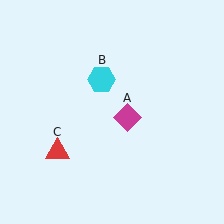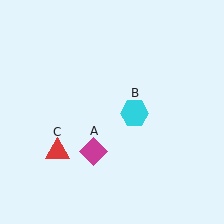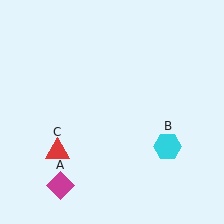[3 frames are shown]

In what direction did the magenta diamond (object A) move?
The magenta diamond (object A) moved down and to the left.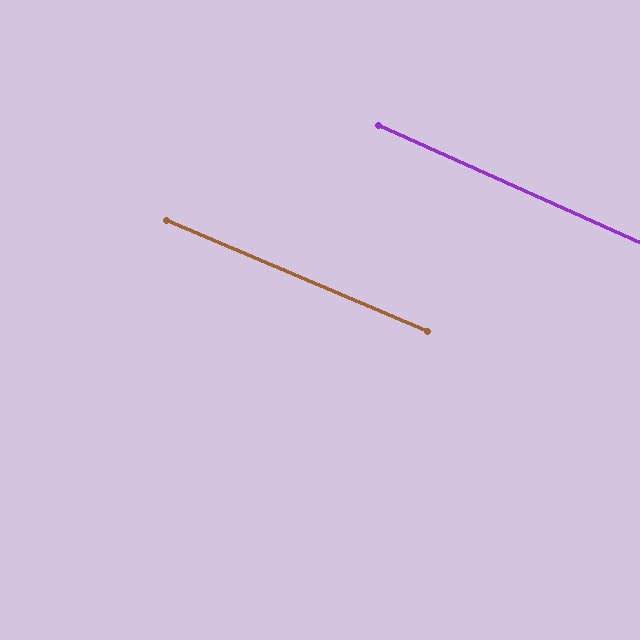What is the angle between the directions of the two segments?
Approximately 1 degree.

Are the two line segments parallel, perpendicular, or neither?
Parallel — their directions differ by only 1.3°.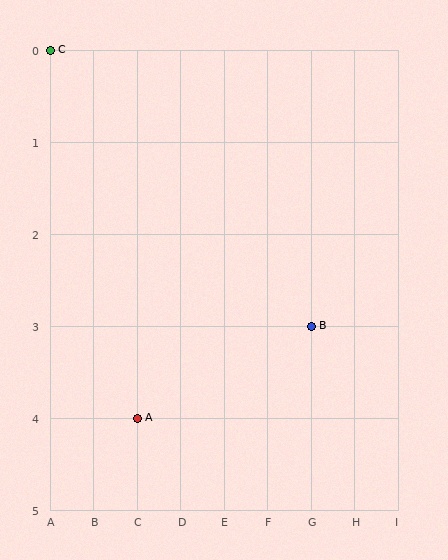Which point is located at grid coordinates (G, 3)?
Point B is at (G, 3).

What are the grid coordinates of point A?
Point A is at grid coordinates (C, 4).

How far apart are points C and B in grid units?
Points C and B are 6 columns and 3 rows apart (about 6.7 grid units diagonally).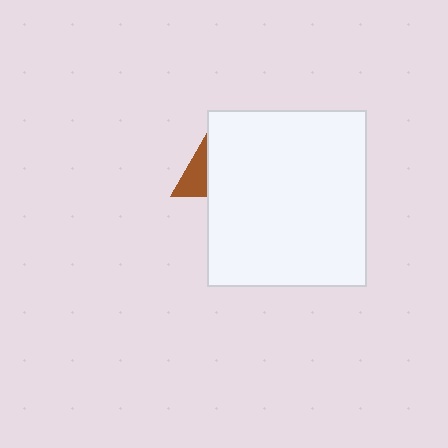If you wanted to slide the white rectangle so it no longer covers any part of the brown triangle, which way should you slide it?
Slide it right — that is the most direct way to separate the two shapes.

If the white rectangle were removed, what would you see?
You would see the complete brown triangle.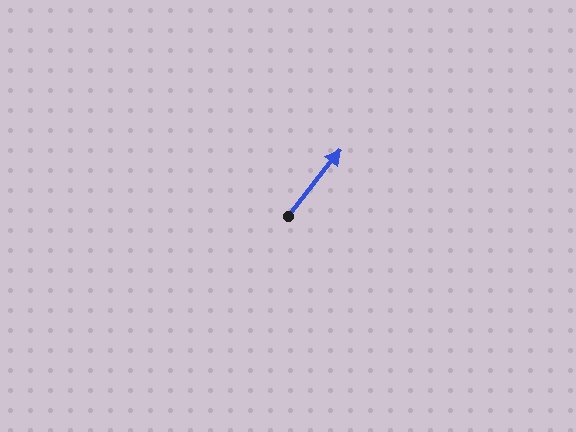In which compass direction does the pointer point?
Northeast.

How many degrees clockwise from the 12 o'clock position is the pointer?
Approximately 38 degrees.